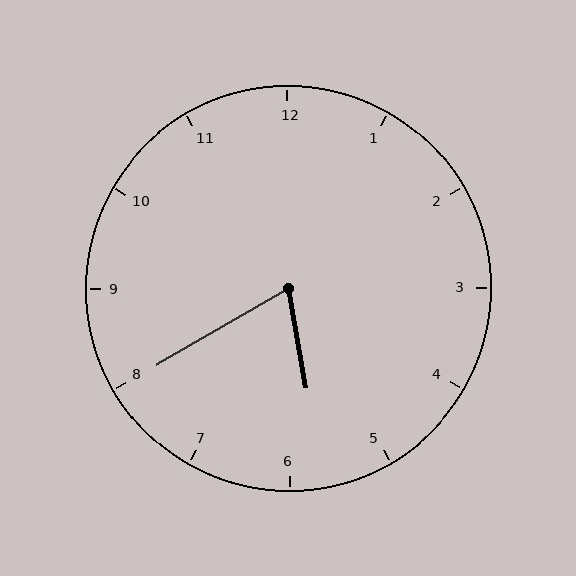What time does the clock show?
5:40.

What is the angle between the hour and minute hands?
Approximately 70 degrees.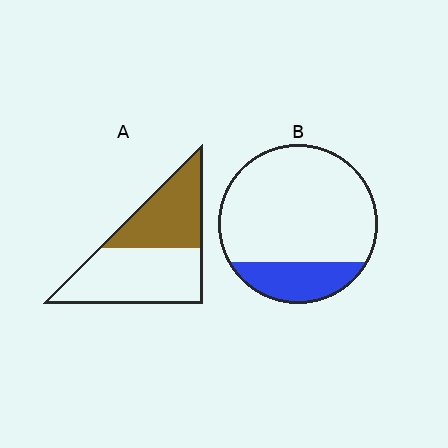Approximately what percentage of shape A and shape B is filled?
A is approximately 40% and B is approximately 20%.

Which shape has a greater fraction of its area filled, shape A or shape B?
Shape A.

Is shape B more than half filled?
No.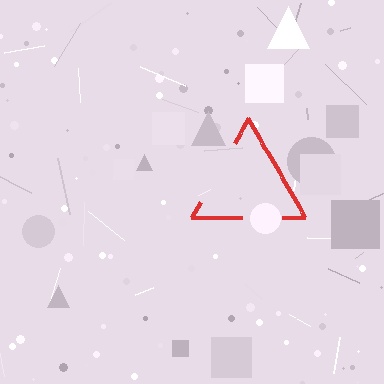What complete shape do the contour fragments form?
The contour fragments form a triangle.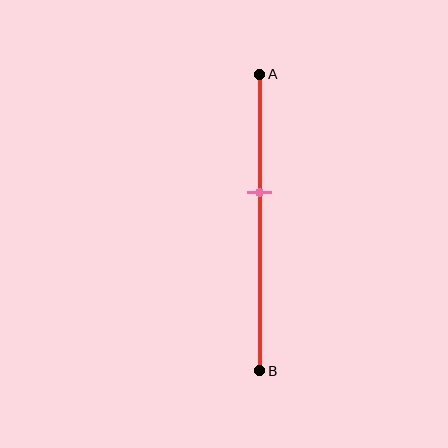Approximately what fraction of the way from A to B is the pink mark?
The pink mark is approximately 40% of the way from A to B.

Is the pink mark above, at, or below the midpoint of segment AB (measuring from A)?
The pink mark is above the midpoint of segment AB.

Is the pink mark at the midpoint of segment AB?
No, the mark is at about 40% from A, not at the 50% midpoint.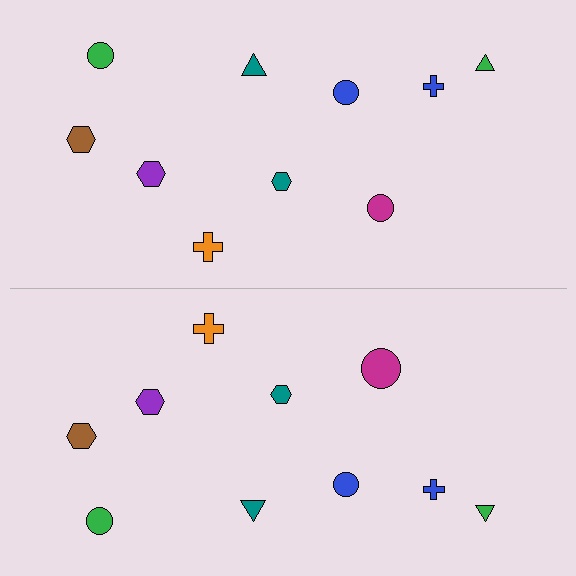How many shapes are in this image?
There are 20 shapes in this image.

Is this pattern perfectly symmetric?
No, the pattern is not perfectly symmetric. The magenta circle on the bottom side has a different size than its mirror counterpart.